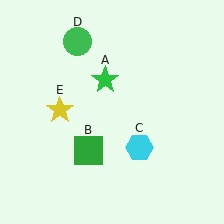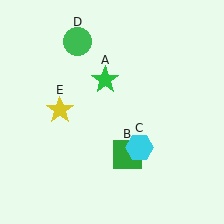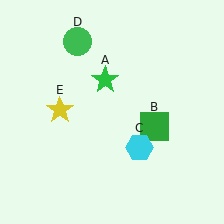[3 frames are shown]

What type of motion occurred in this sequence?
The green square (object B) rotated counterclockwise around the center of the scene.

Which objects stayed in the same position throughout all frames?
Green star (object A) and cyan hexagon (object C) and green circle (object D) and yellow star (object E) remained stationary.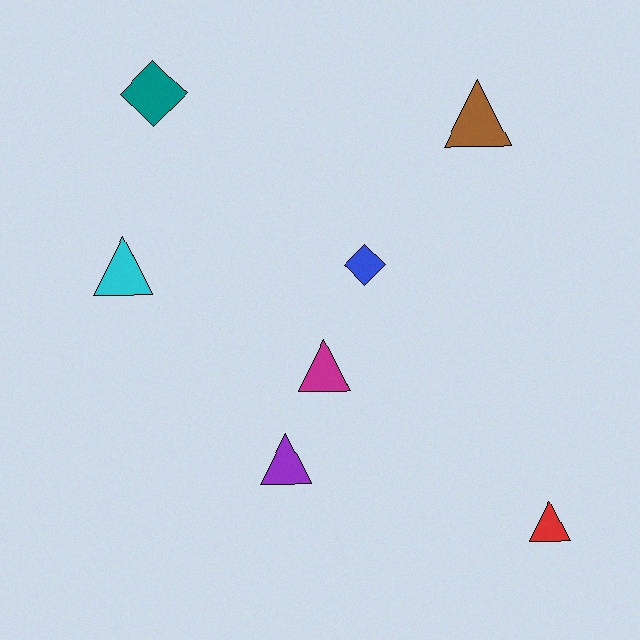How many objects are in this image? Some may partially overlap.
There are 7 objects.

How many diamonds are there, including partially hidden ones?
There are 2 diamonds.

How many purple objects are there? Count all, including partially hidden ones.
There is 1 purple object.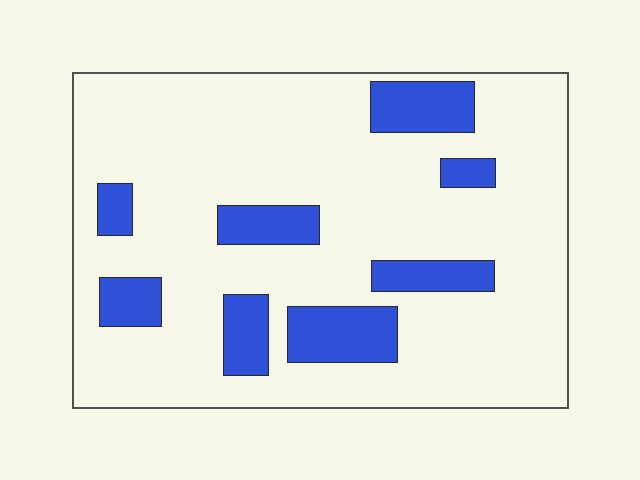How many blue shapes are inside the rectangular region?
8.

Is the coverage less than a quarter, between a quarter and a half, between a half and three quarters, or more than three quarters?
Less than a quarter.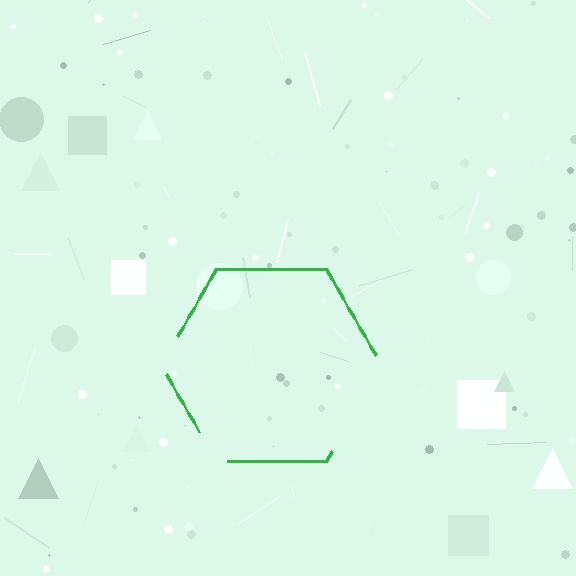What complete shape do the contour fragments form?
The contour fragments form a hexagon.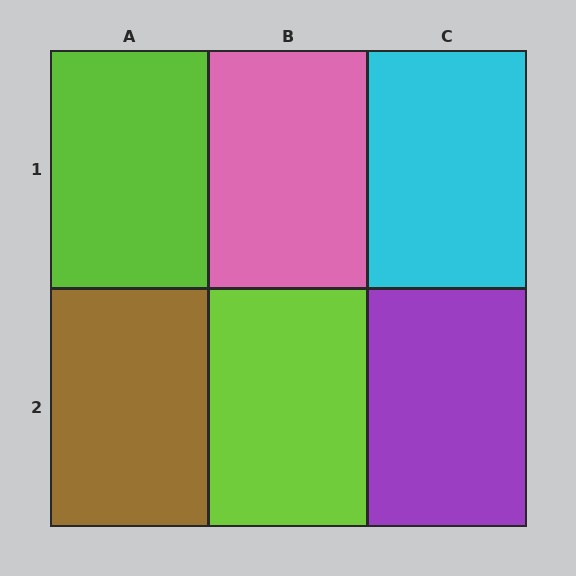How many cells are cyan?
1 cell is cyan.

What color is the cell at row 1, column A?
Lime.